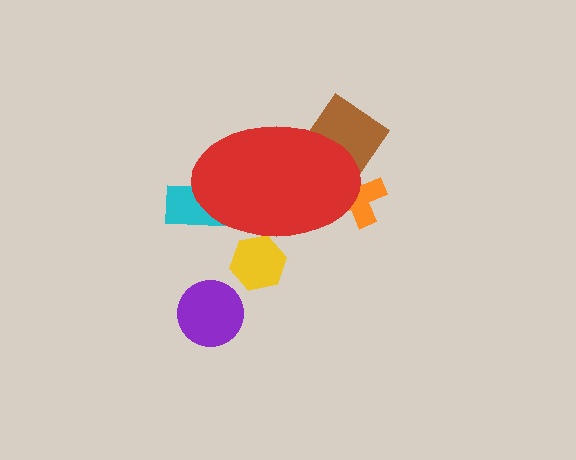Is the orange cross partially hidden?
Yes, the orange cross is partially hidden behind the red ellipse.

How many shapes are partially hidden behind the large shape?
4 shapes are partially hidden.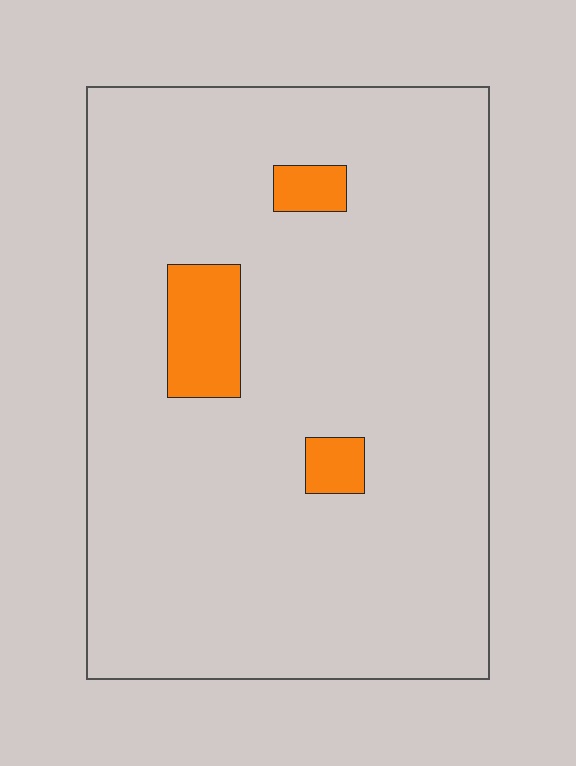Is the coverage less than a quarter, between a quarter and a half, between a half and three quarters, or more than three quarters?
Less than a quarter.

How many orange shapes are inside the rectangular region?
3.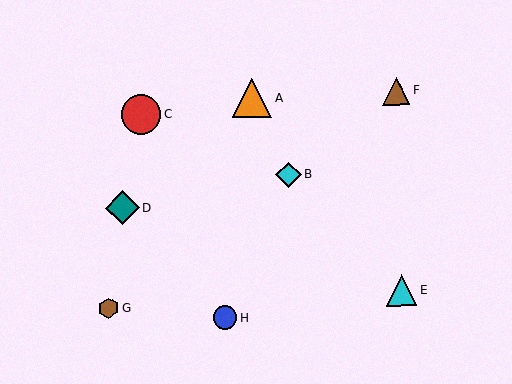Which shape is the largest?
The red circle (labeled C) is the largest.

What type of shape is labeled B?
Shape B is a cyan diamond.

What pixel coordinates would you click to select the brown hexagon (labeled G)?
Click at (109, 308) to select the brown hexagon G.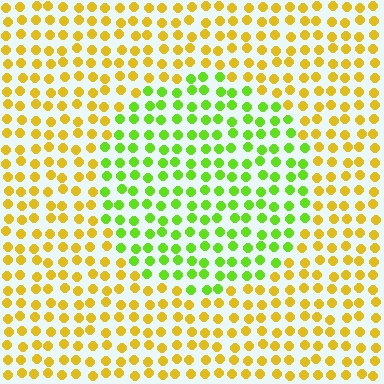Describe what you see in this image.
The image is filled with small yellow elements in a uniform arrangement. A circle-shaped region is visible where the elements are tinted to a slightly different hue, forming a subtle color boundary.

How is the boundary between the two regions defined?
The boundary is defined purely by a slight shift in hue (about 50 degrees). Spacing, size, and orientation are identical on both sides.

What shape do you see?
I see a circle.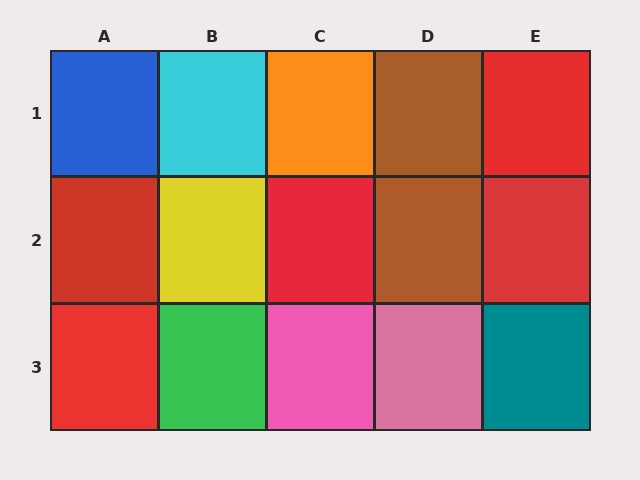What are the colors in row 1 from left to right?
Blue, cyan, orange, brown, red.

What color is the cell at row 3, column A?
Red.